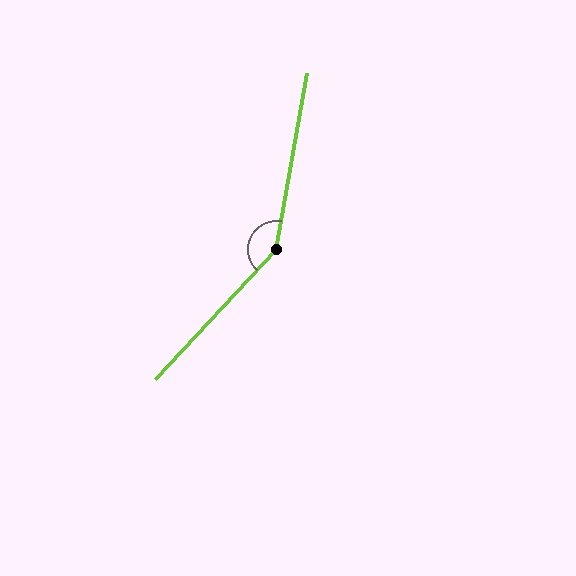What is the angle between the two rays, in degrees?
Approximately 147 degrees.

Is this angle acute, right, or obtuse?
It is obtuse.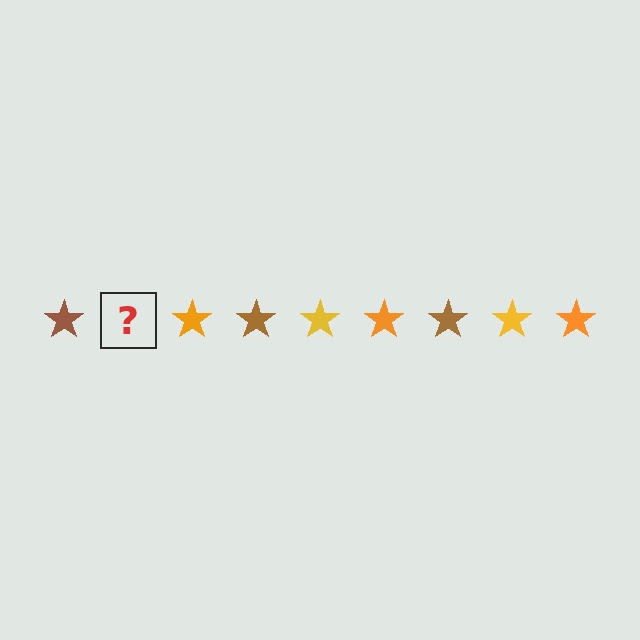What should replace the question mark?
The question mark should be replaced with a yellow star.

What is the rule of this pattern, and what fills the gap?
The rule is that the pattern cycles through brown, yellow, orange stars. The gap should be filled with a yellow star.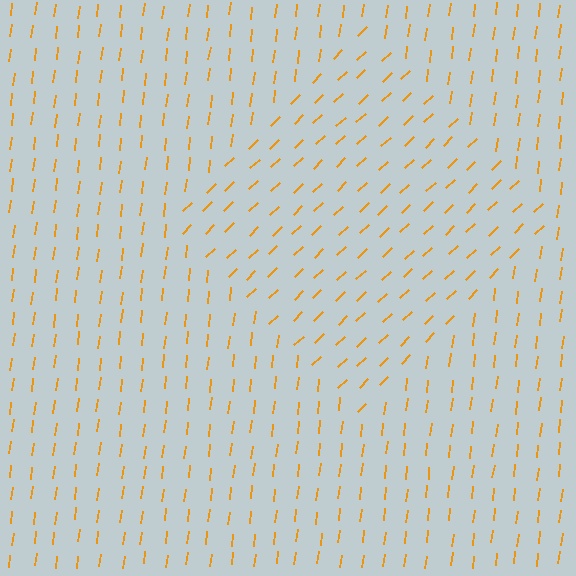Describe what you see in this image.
The image is filled with small orange line segments. A diamond region in the image has lines oriented differently from the surrounding lines, creating a visible texture boundary.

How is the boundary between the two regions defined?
The boundary is defined purely by a change in line orientation (approximately 39 degrees difference). All lines are the same color and thickness.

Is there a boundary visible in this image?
Yes, there is a texture boundary formed by a change in line orientation.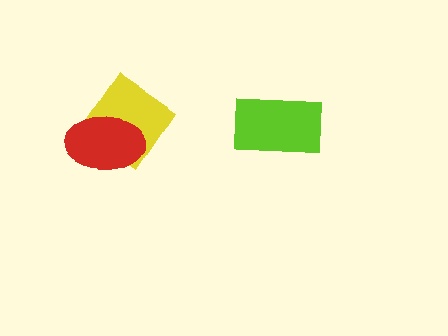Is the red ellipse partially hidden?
No, no other shape covers it.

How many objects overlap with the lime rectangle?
0 objects overlap with the lime rectangle.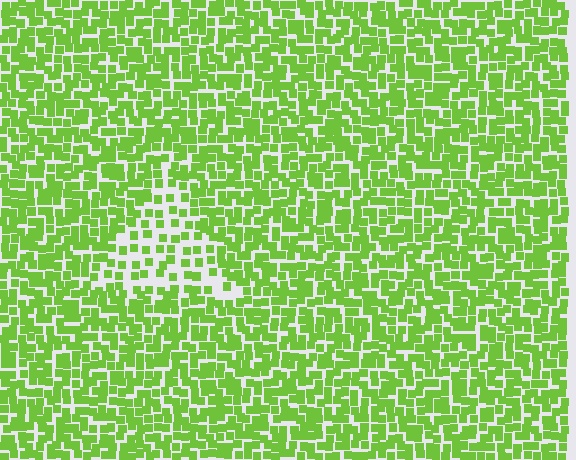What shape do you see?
I see a triangle.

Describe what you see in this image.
The image contains small lime elements arranged at two different densities. A triangle-shaped region is visible where the elements are less densely packed than the surrounding area.